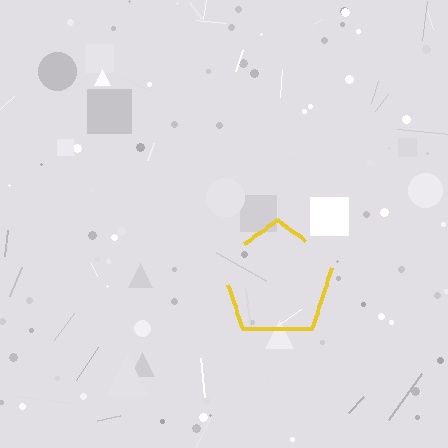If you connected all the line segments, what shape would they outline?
They would outline a pentagon.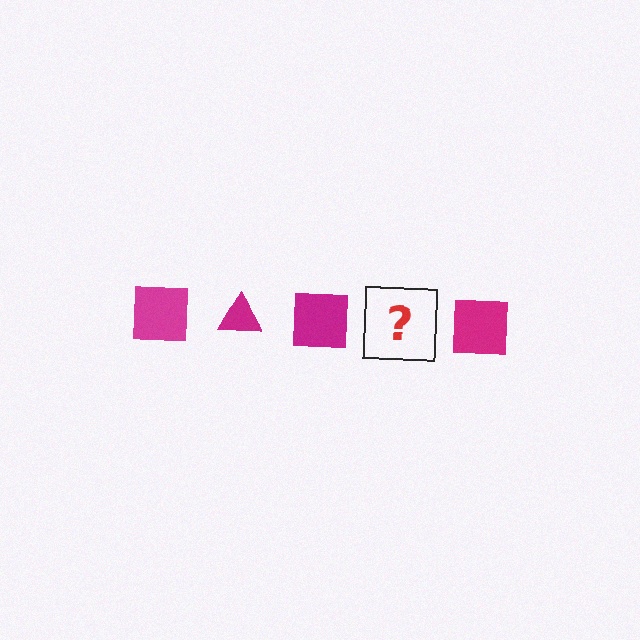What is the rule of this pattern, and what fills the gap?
The rule is that the pattern cycles through square, triangle shapes in magenta. The gap should be filled with a magenta triangle.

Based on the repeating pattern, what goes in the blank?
The blank should be a magenta triangle.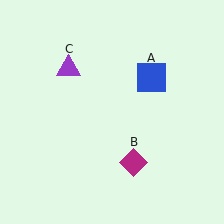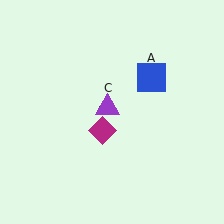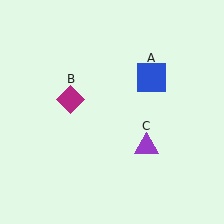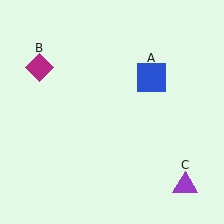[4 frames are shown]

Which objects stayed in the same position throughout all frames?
Blue square (object A) remained stationary.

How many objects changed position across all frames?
2 objects changed position: magenta diamond (object B), purple triangle (object C).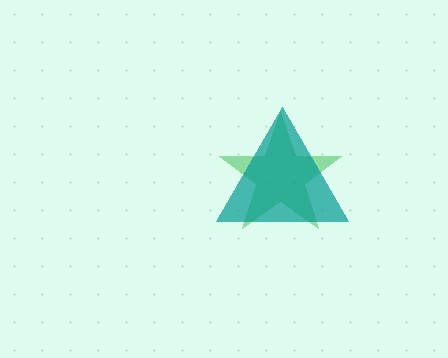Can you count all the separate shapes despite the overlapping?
Yes, there are 2 separate shapes.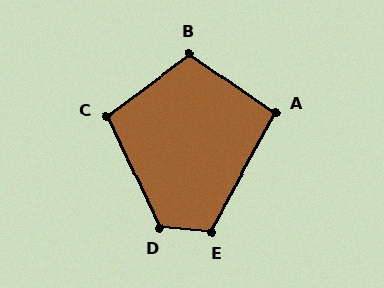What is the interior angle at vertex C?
Approximately 101 degrees (obtuse).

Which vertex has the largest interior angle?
D, at approximately 120 degrees.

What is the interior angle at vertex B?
Approximately 109 degrees (obtuse).